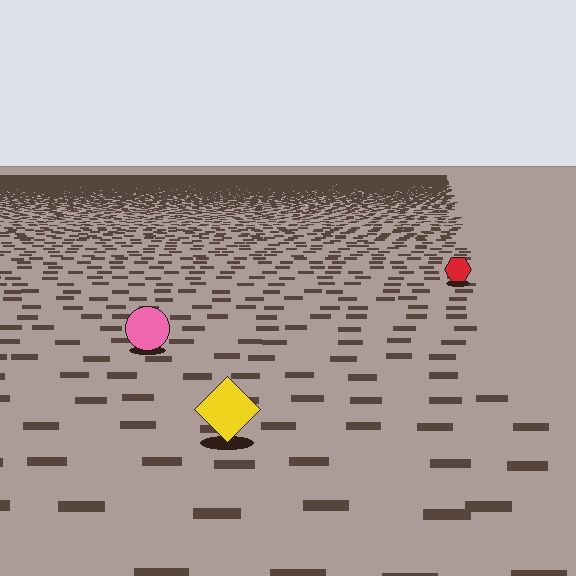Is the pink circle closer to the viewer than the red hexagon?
Yes. The pink circle is closer — you can tell from the texture gradient: the ground texture is coarser near it.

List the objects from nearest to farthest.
From nearest to farthest: the yellow diamond, the pink circle, the red hexagon.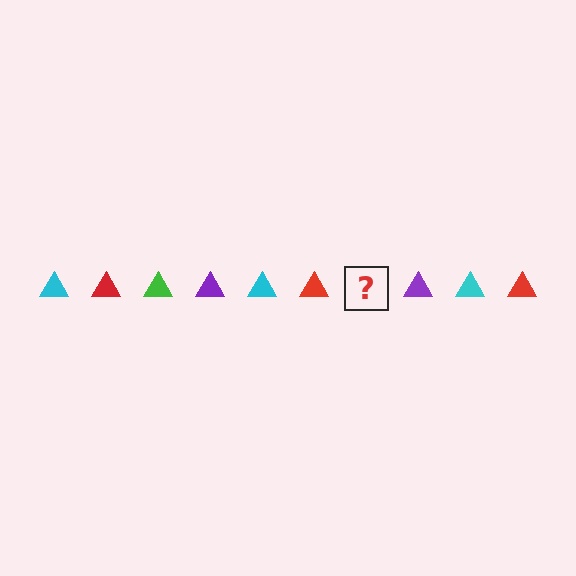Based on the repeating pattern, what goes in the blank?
The blank should be a green triangle.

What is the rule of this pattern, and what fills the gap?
The rule is that the pattern cycles through cyan, red, green, purple triangles. The gap should be filled with a green triangle.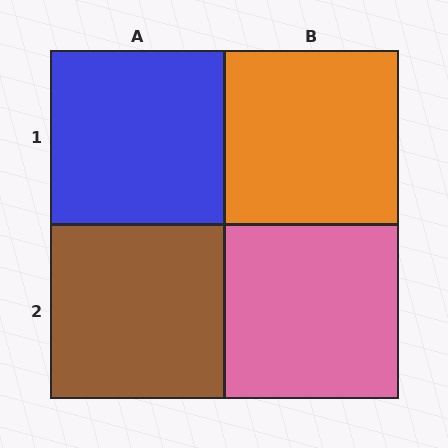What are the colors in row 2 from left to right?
Brown, pink.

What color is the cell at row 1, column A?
Blue.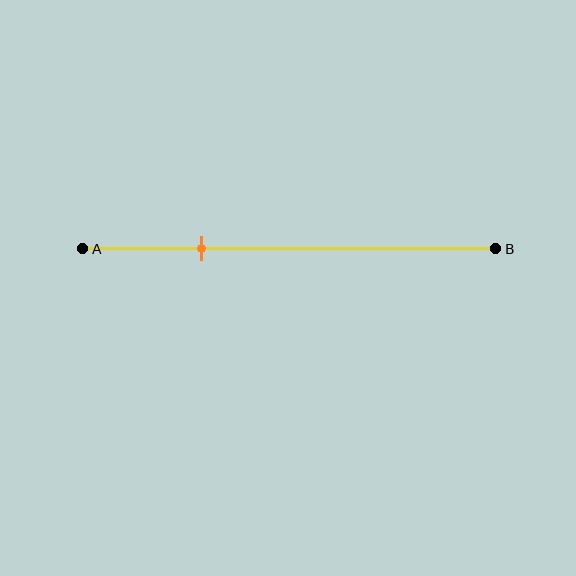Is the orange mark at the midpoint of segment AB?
No, the mark is at about 30% from A, not at the 50% midpoint.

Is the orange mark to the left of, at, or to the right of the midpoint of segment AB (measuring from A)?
The orange mark is to the left of the midpoint of segment AB.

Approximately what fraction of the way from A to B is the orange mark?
The orange mark is approximately 30% of the way from A to B.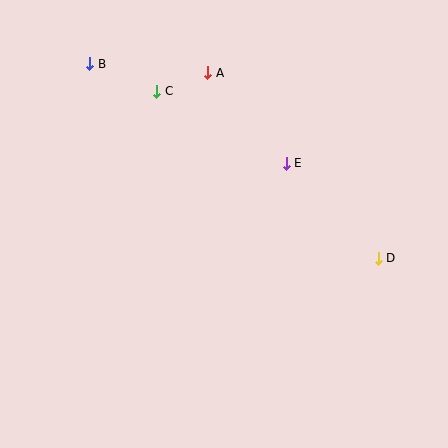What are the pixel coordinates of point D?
Point D is at (378, 258).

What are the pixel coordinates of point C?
Point C is at (157, 91).